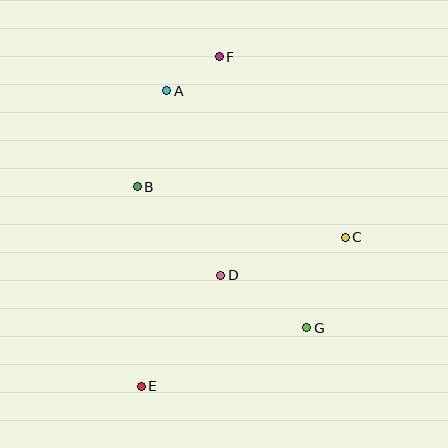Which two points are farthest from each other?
Points E and F are farthest from each other.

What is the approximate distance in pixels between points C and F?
The distance between C and F is approximately 220 pixels.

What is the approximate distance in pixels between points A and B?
The distance between A and B is approximately 101 pixels.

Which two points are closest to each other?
Points A and F are closest to each other.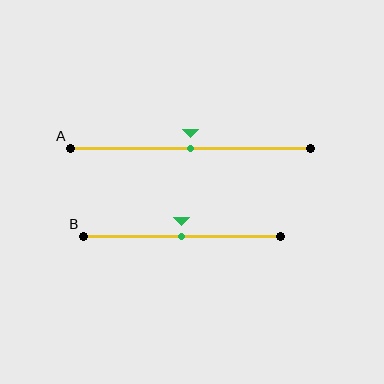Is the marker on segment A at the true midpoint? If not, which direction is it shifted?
Yes, the marker on segment A is at the true midpoint.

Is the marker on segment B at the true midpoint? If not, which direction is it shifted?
Yes, the marker on segment B is at the true midpoint.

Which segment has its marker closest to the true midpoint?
Segment A has its marker closest to the true midpoint.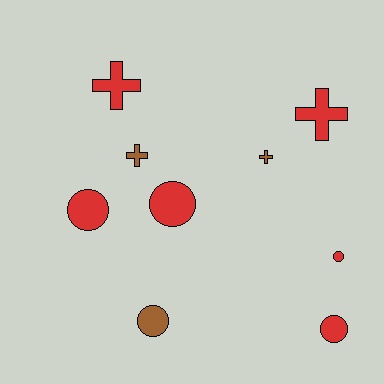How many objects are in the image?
There are 9 objects.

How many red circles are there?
There are 4 red circles.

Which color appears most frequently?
Red, with 6 objects.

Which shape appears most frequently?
Circle, with 5 objects.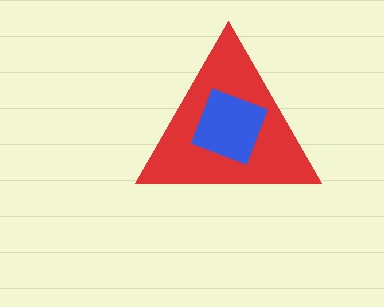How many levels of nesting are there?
2.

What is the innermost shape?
The blue square.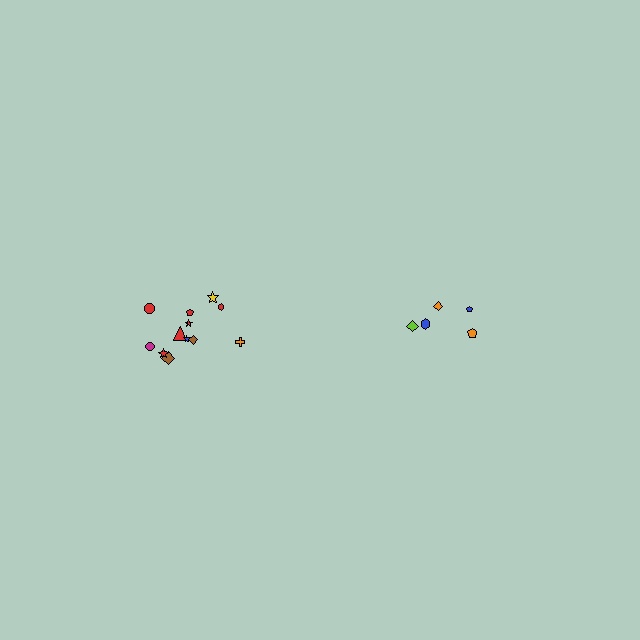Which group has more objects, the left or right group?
The left group.